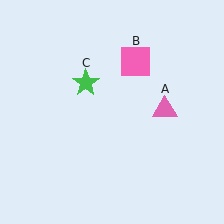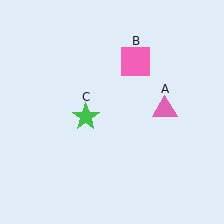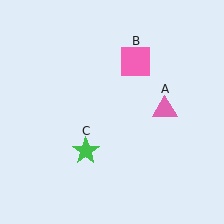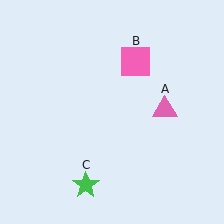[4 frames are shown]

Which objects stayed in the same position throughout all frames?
Pink triangle (object A) and pink square (object B) remained stationary.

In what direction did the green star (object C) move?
The green star (object C) moved down.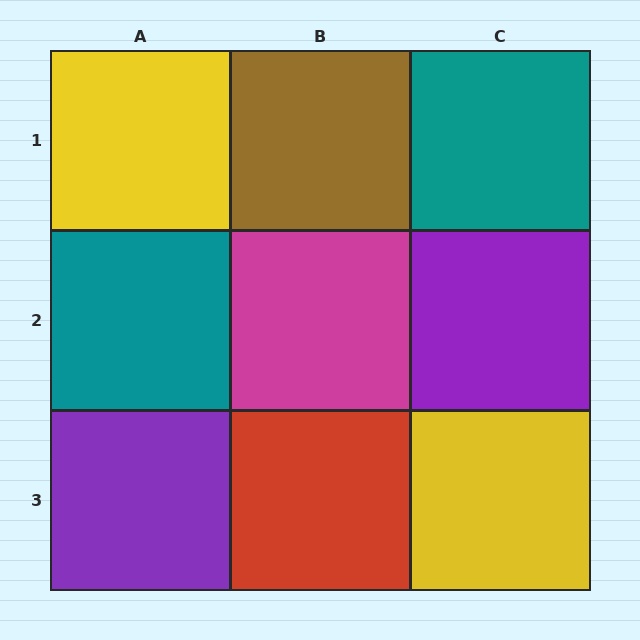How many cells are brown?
1 cell is brown.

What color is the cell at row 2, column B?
Magenta.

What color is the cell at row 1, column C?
Teal.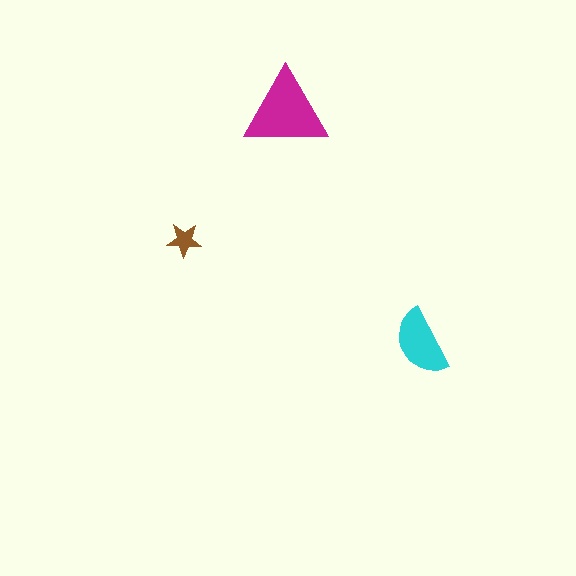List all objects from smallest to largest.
The brown star, the cyan semicircle, the magenta triangle.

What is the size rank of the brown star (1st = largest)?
3rd.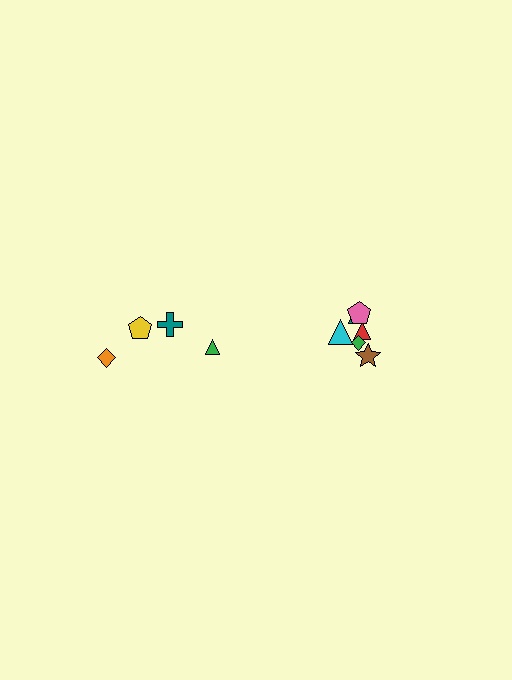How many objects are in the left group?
There are 4 objects.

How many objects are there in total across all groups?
There are 10 objects.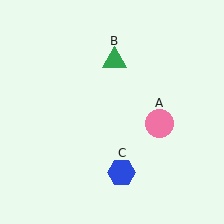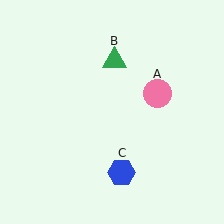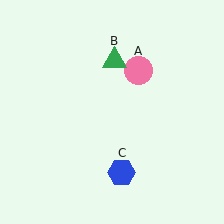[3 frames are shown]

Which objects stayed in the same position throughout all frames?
Green triangle (object B) and blue hexagon (object C) remained stationary.